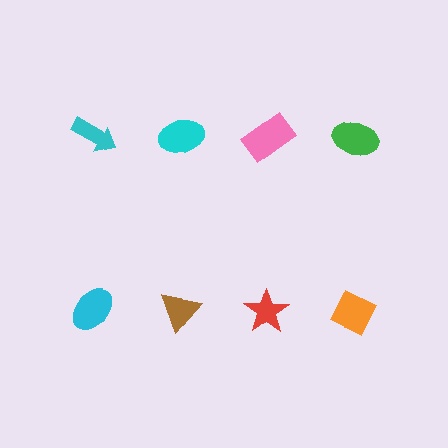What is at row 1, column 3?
A pink rectangle.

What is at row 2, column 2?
A brown triangle.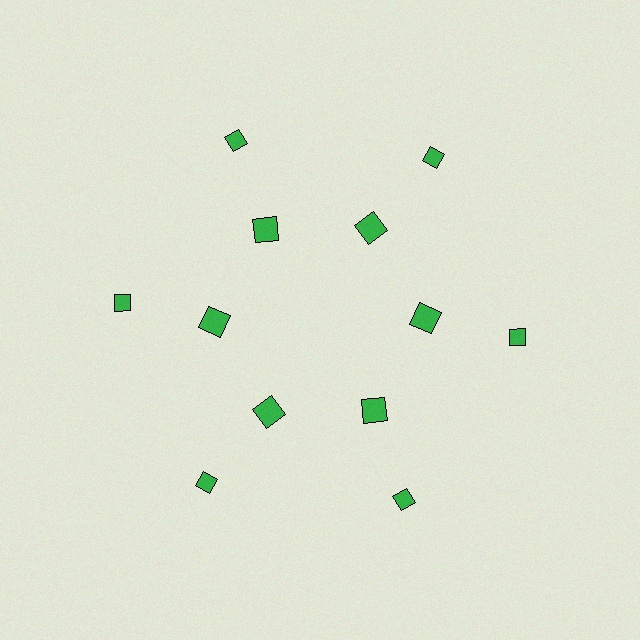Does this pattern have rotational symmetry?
Yes, this pattern has 6-fold rotational symmetry. It looks the same after rotating 60 degrees around the center.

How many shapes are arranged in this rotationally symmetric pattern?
There are 12 shapes, arranged in 6 groups of 2.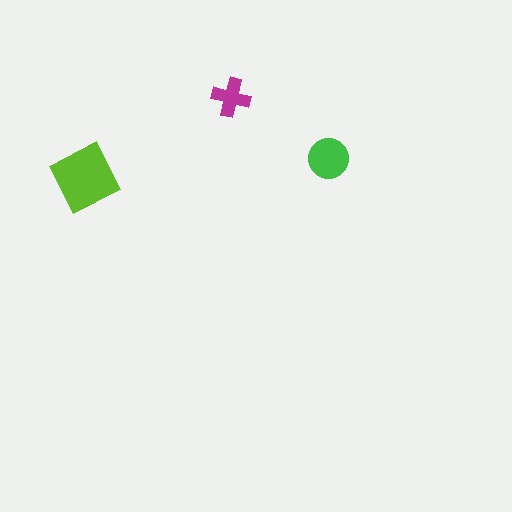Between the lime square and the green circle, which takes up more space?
The lime square.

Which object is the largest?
The lime square.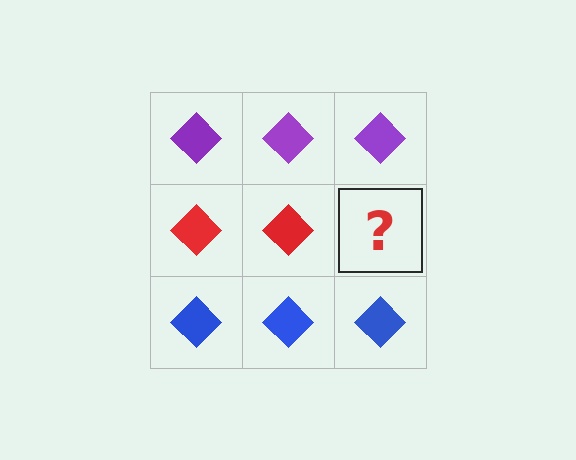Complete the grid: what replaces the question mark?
The question mark should be replaced with a red diamond.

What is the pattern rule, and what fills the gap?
The rule is that each row has a consistent color. The gap should be filled with a red diamond.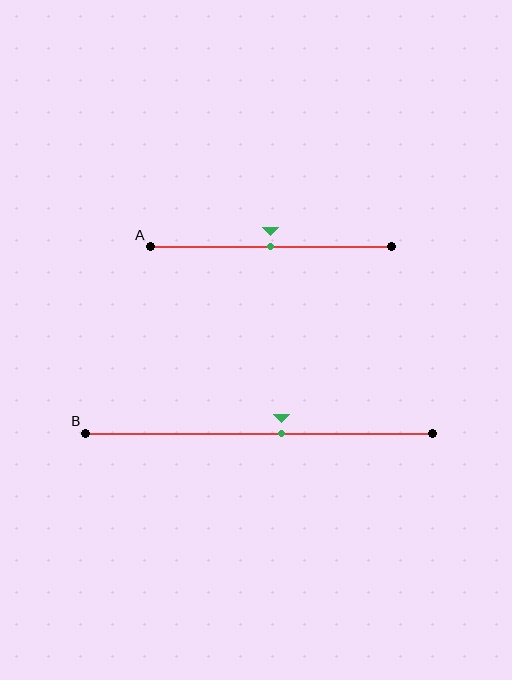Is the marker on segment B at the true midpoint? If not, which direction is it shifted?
No, the marker on segment B is shifted to the right by about 6% of the segment length.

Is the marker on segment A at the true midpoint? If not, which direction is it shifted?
Yes, the marker on segment A is at the true midpoint.